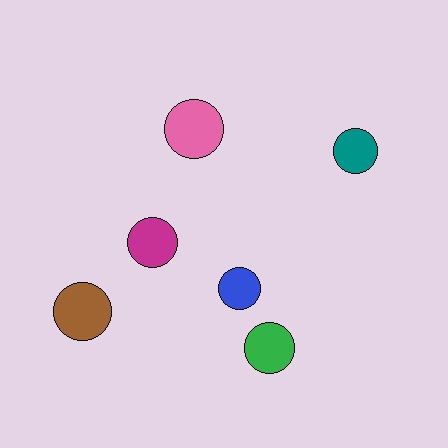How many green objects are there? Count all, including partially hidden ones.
There is 1 green object.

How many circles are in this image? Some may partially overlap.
There are 6 circles.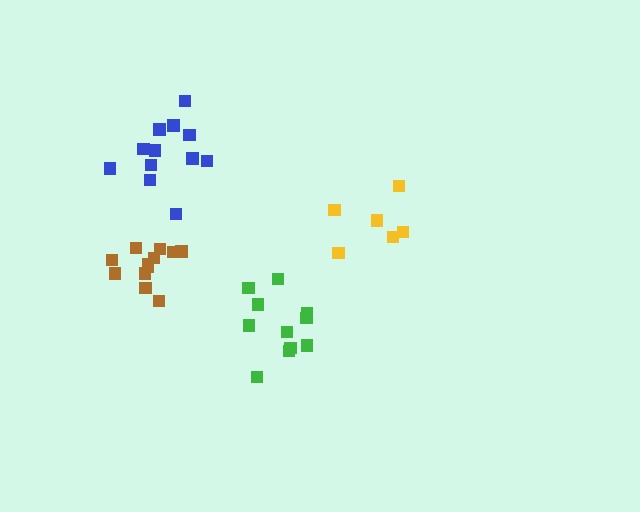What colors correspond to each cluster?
The clusters are colored: brown, blue, yellow, green.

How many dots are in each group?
Group 1: 12 dots, Group 2: 12 dots, Group 3: 6 dots, Group 4: 11 dots (41 total).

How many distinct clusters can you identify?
There are 4 distinct clusters.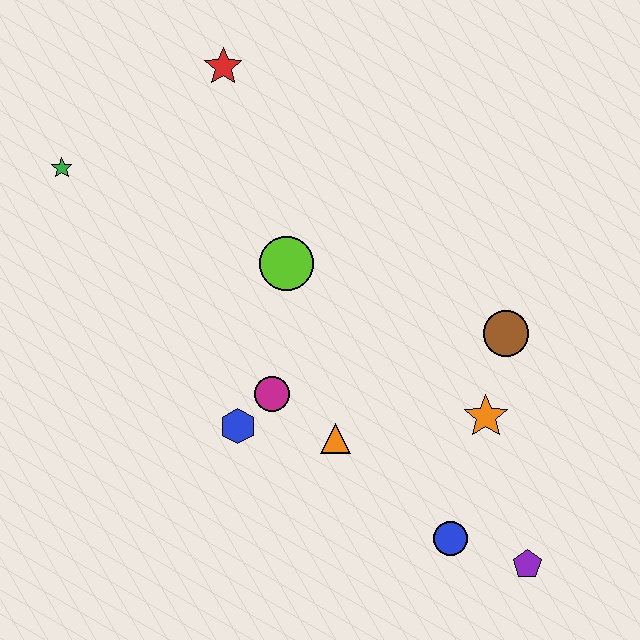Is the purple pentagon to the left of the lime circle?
No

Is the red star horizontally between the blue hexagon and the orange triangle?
No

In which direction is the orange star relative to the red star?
The orange star is below the red star.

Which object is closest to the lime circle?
The magenta circle is closest to the lime circle.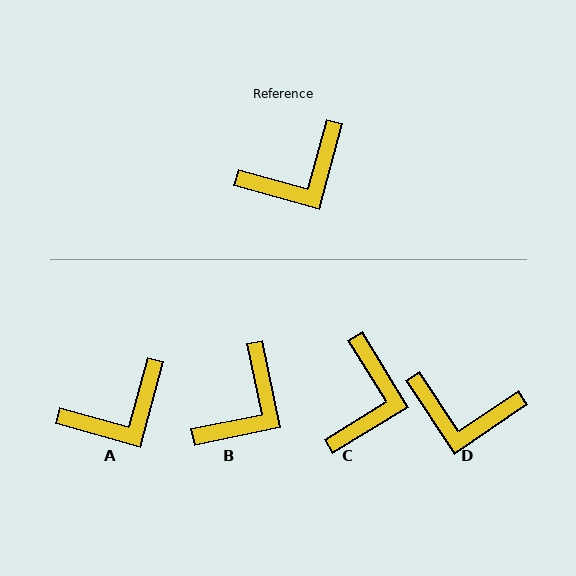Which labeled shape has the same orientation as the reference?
A.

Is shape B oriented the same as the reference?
No, it is off by about 27 degrees.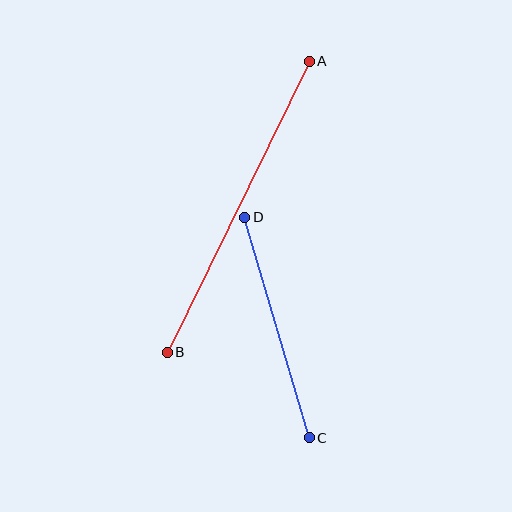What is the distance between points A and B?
The distance is approximately 324 pixels.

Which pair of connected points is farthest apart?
Points A and B are farthest apart.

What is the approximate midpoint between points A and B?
The midpoint is at approximately (238, 207) pixels.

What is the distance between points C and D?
The distance is approximately 230 pixels.